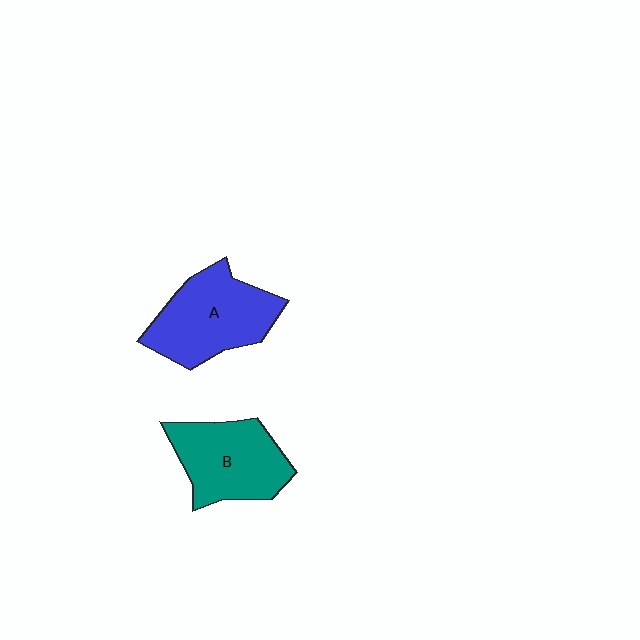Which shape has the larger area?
Shape A (blue).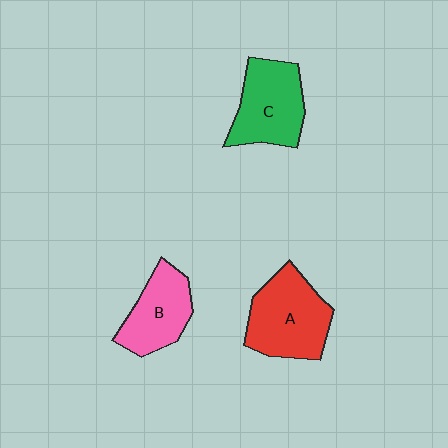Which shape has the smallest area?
Shape B (pink).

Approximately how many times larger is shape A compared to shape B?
Approximately 1.3 times.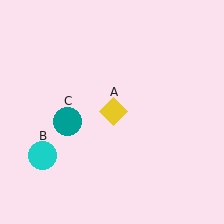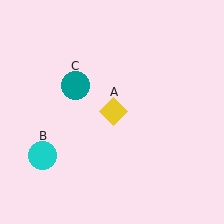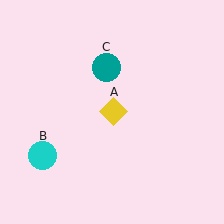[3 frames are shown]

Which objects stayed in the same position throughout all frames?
Yellow diamond (object A) and cyan circle (object B) remained stationary.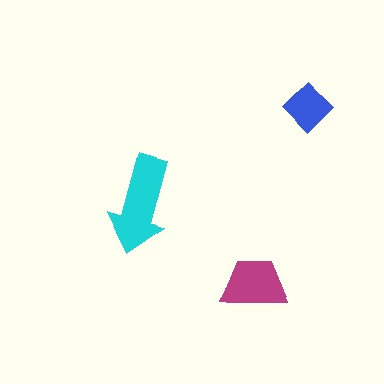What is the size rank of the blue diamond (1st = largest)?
3rd.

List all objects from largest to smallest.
The cyan arrow, the magenta trapezoid, the blue diamond.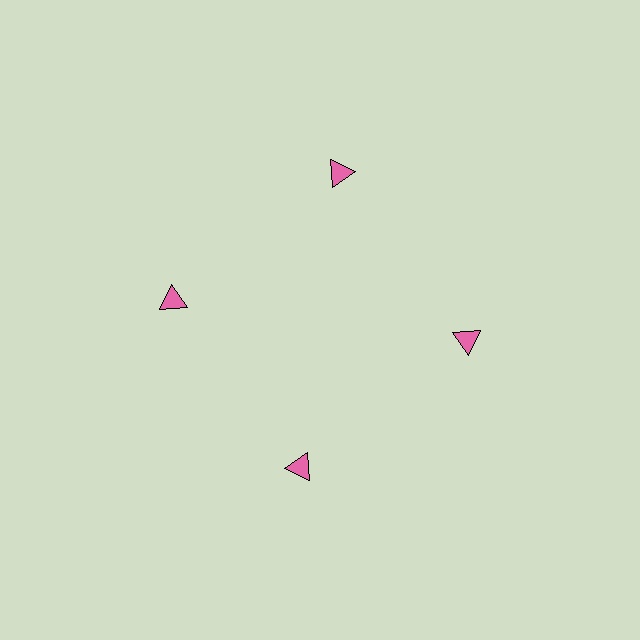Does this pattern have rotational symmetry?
Yes, this pattern has 4-fold rotational symmetry. It looks the same after rotating 90 degrees around the center.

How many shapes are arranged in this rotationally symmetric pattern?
There are 4 shapes, arranged in 4 groups of 1.